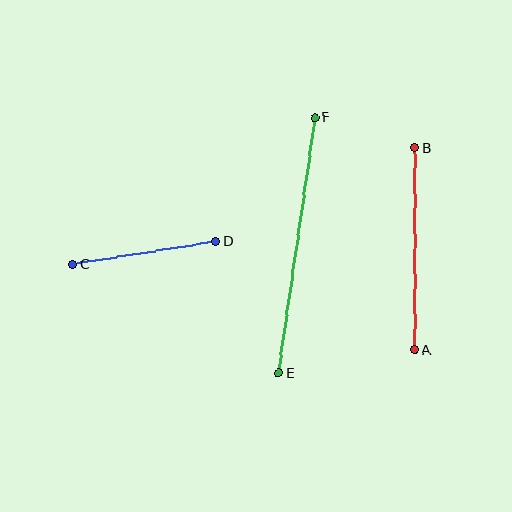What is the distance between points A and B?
The distance is approximately 202 pixels.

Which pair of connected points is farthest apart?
Points E and F are farthest apart.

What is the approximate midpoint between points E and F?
The midpoint is at approximately (297, 245) pixels.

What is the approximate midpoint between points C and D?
The midpoint is at approximately (144, 253) pixels.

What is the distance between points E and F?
The distance is approximately 258 pixels.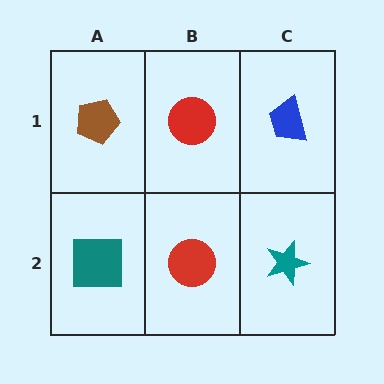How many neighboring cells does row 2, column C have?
2.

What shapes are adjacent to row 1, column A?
A teal square (row 2, column A), a red circle (row 1, column B).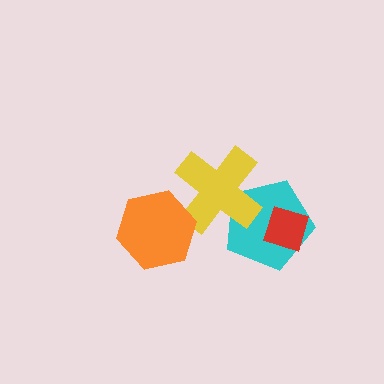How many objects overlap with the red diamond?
1 object overlaps with the red diamond.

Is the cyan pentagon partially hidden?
Yes, it is partially covered by another shape.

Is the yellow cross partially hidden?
Yes, it is partially covered by another shape.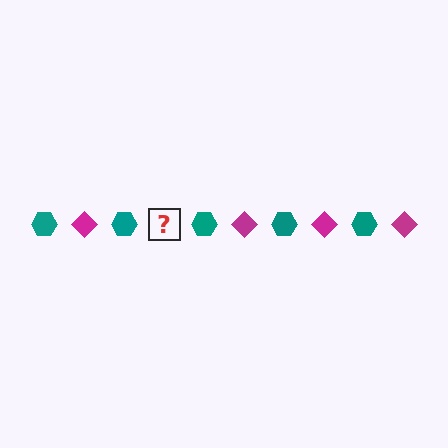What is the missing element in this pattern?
The missing element is a magenta diamond.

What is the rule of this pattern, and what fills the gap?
The rule is that the pattern alternates between teal hexagon and magenta diamond. The gap should be filled with a magenta diamond.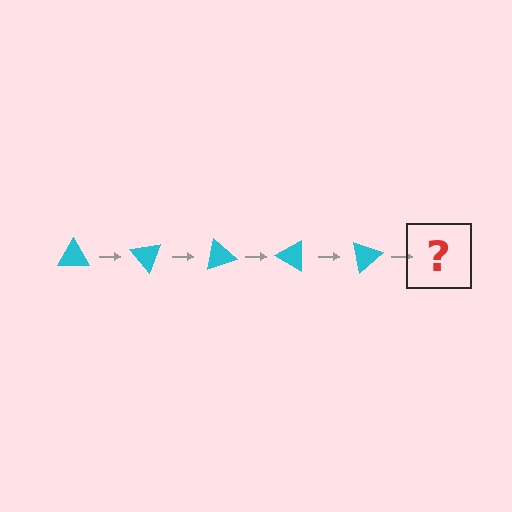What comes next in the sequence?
The next element should be a cyan triangle rotated 250 degrees.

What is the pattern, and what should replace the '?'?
The pattern is that the triangle rotates 50 degrees each step. The '?' should be a cyan triangle rotated 250 degrees.